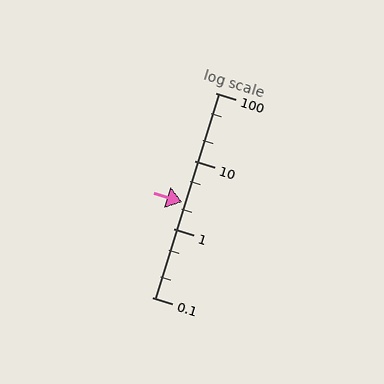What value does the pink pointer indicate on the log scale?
The pointer indicates approximately 2.5.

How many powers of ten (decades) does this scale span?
The scale spans 3 decades, from 0.1 to 100.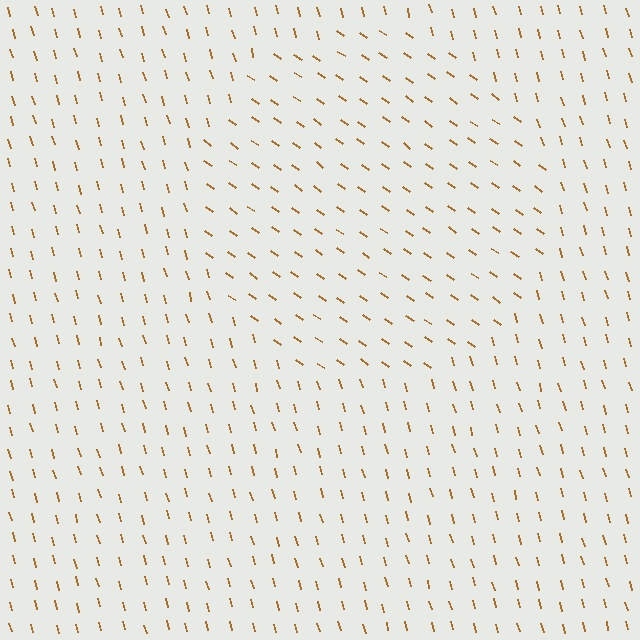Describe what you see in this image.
The image is filled with small brown line segments. A circle region in the image has lines oriented differently from the surrounding lines, creating a visible texture boundary.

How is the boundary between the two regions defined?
The boundary is defined purely by a change in line orientation (approximately 39 degrees difference). All lines are the same color and thickness.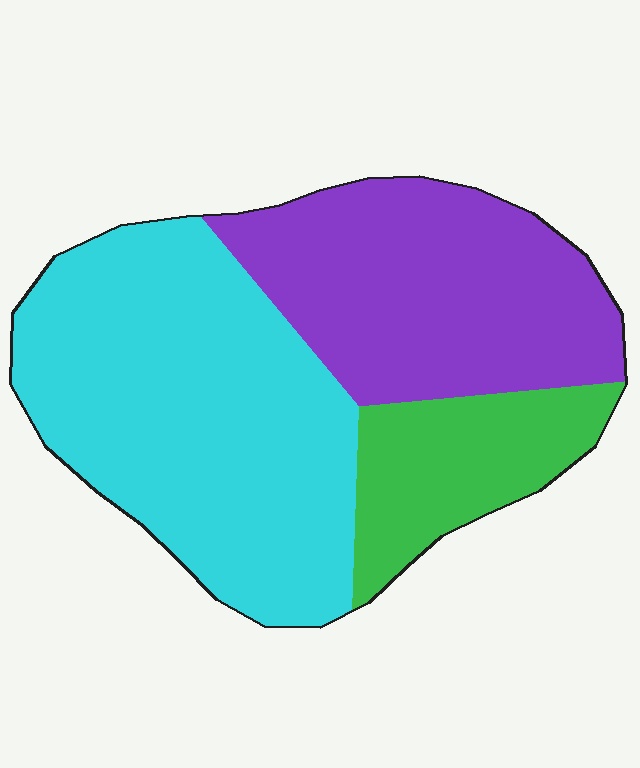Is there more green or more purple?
Purple.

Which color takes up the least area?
Green, at roughly 15%.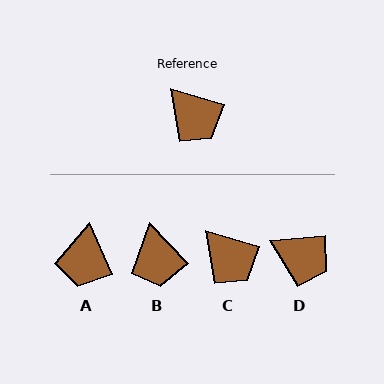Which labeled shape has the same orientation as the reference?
C.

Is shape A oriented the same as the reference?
No, it is off by about 50 degrees.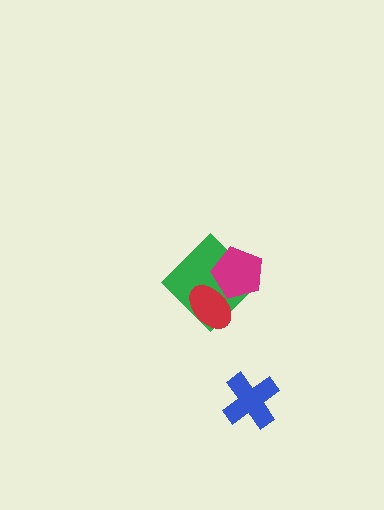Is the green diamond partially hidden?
Yes, it is partially covered by another shape.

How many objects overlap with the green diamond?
2 objects overlap with the green diamond.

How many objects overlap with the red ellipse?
2 objects overlap with the red ellipse.